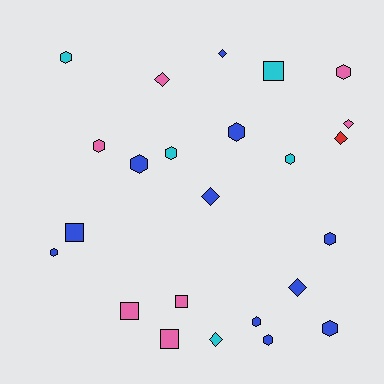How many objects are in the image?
There are 24 objects.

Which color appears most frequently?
Blue, with 11 objects.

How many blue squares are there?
There is 1 blue square.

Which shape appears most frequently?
Hexagon, with 12 objects.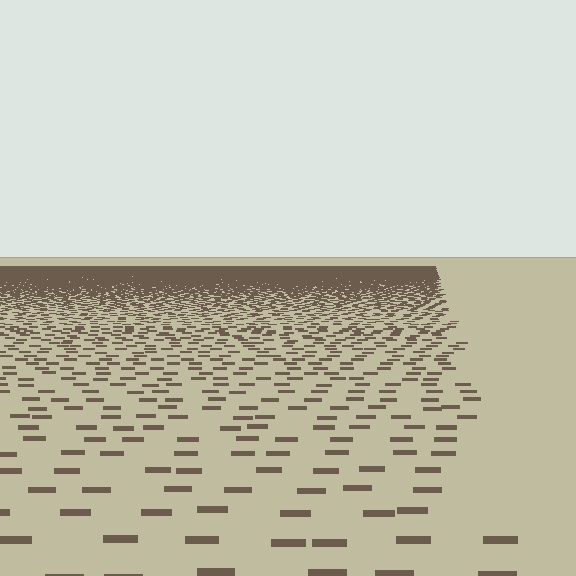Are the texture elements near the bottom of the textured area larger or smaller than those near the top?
Larger. Near the bottom, elements are closer to the viewer and appear at a bigger on-screen size.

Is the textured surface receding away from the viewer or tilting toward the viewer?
The surface is receding away from the viewer. Texture elements get smaller and denser toward the top.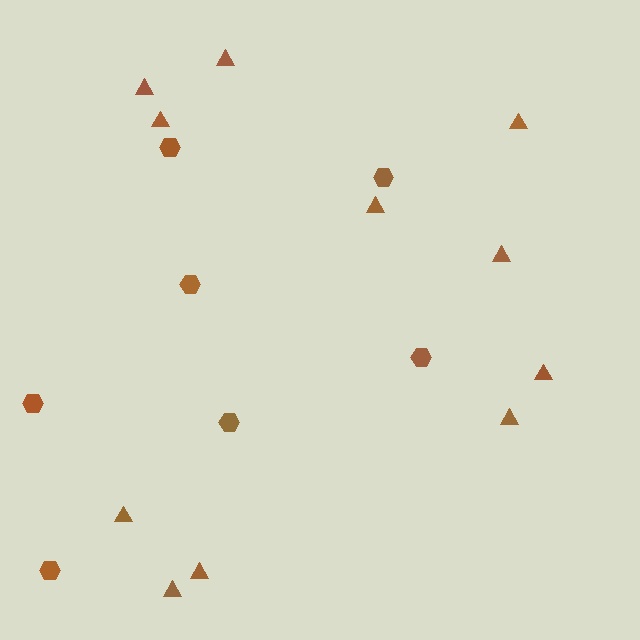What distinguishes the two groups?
There are 2 groups: one group of hexagons (7) and one group of triangles (11).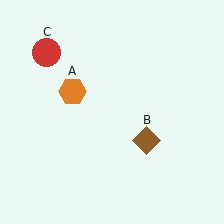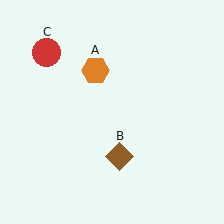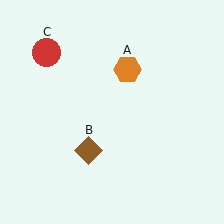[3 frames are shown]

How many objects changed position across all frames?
2 objects changed position: orange hexagon (object A), brown diamond (object B).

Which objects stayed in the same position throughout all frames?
Red circle (object C) remained stationary.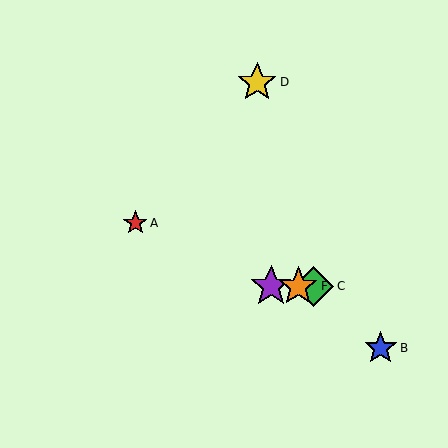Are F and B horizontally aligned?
No, F is at y≈286 and B is at y≈348.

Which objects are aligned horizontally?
Objects C, E, F are aligned horizontally.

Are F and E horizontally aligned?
Yes, both are at y≈286.